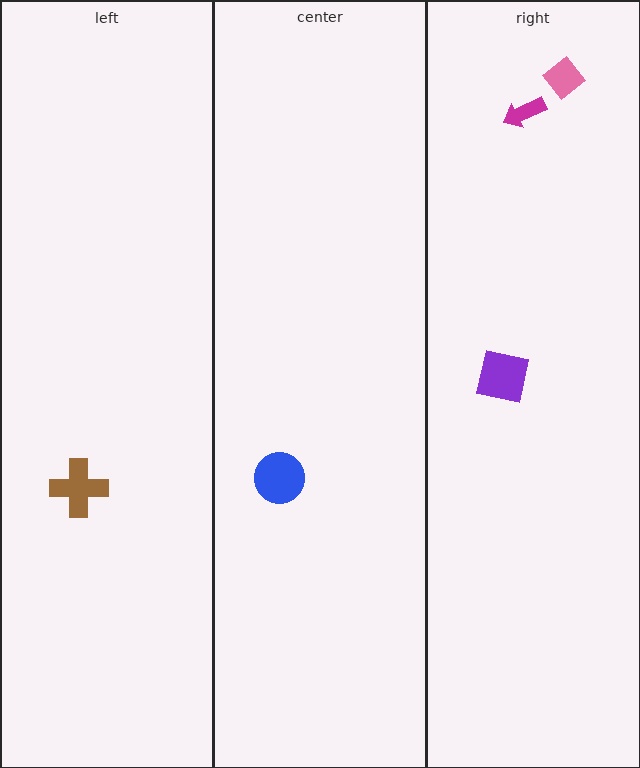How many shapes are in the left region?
1.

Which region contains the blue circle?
The center region.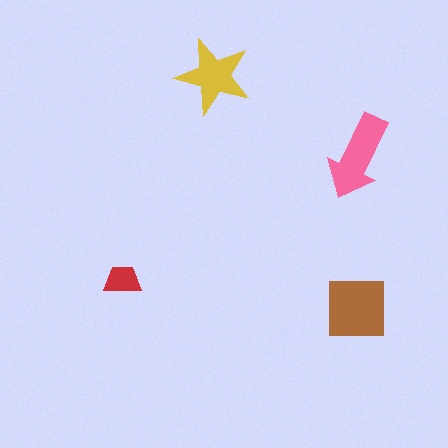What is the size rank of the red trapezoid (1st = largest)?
4th.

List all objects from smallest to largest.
The red trapezoid, the yellow star, the pink arrow, the brown square.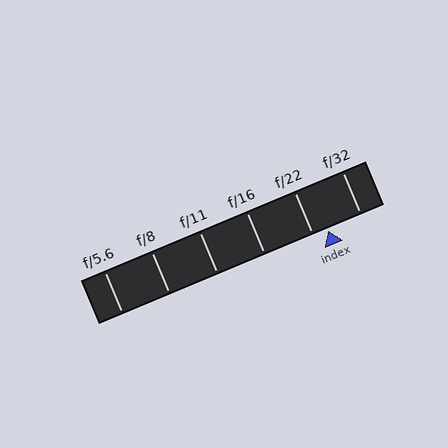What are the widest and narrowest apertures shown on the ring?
The widest aperture shown is f/5.6 and the narrowest is f/32.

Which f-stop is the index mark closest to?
The index mark is closest to f/22.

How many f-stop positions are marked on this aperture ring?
There are 6 f-stop positions marked.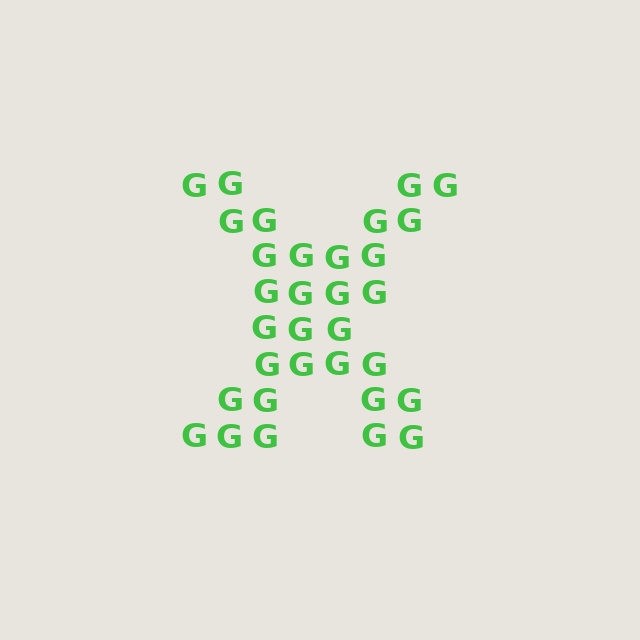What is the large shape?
The large shape is the letter X.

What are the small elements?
The small elements are letter G's.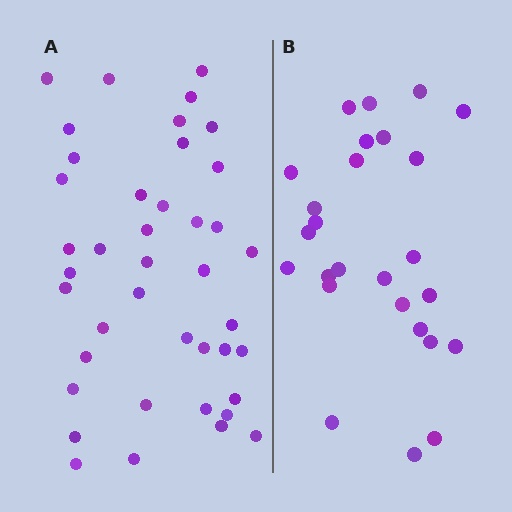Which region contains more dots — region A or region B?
Region A (the left region) has more dots.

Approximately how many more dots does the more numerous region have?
Region A has approximately 15 more dots than region B.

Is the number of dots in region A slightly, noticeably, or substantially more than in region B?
Region A has substantially more. The ratio is roughly 1.6 to 1.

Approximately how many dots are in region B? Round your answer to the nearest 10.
About 30 dots. (The exact count is 26, which rounds to 30.)